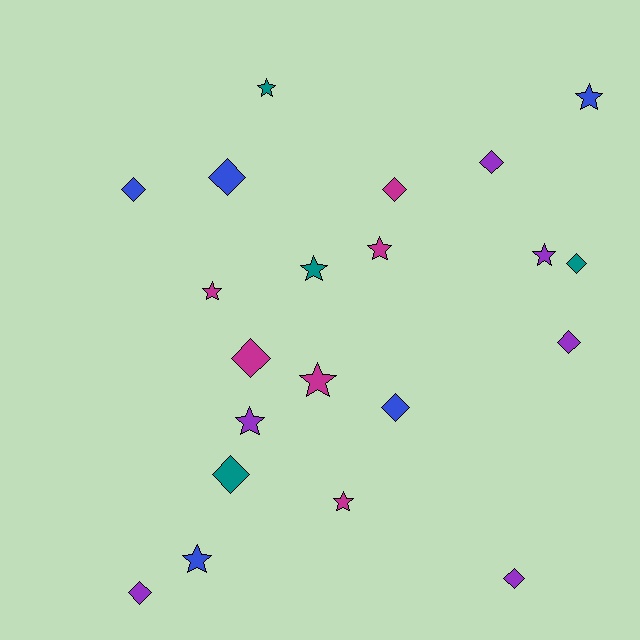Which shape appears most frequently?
Diamond, with 11 objects.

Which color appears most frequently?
Purple, with 6 objects.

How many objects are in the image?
There are 21 objects.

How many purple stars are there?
There are 2 purple stars.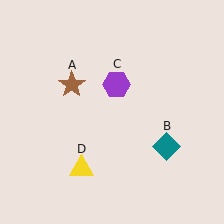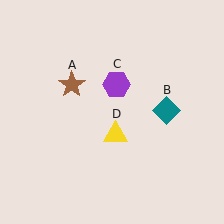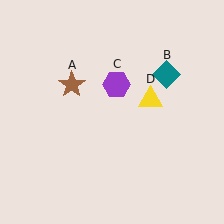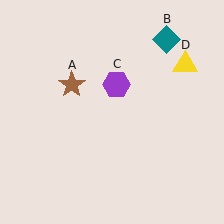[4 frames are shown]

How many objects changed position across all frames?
2 objects changed position: teal diamond (object B), yellow triangle (object D).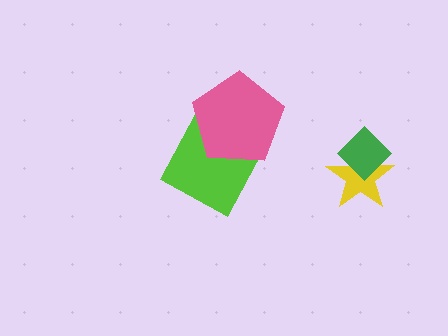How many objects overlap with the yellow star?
1 object overlaps with the yellow star.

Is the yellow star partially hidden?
Yes, it is partially covered by another shape.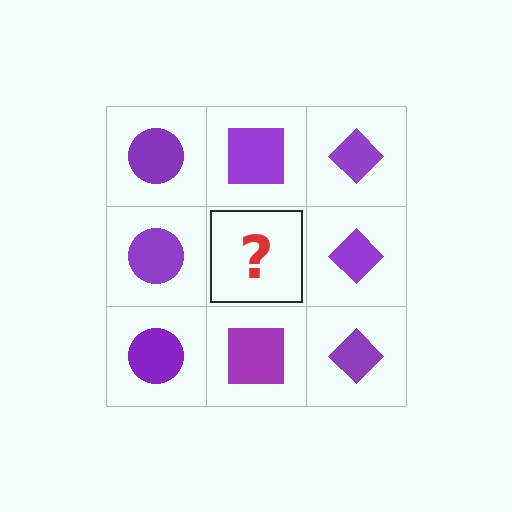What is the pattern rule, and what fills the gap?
The rule is that each column has a consistent shape. The gap should be filled with a purple square.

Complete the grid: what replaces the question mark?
The question mark should be replaced with a purple square.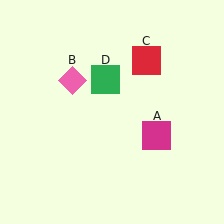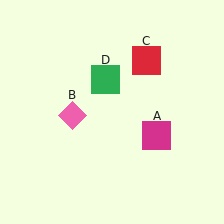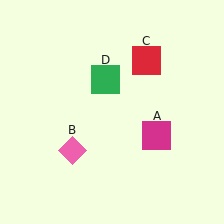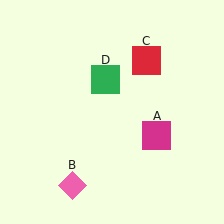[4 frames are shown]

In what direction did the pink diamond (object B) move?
The pink diamond (object B) moved down.